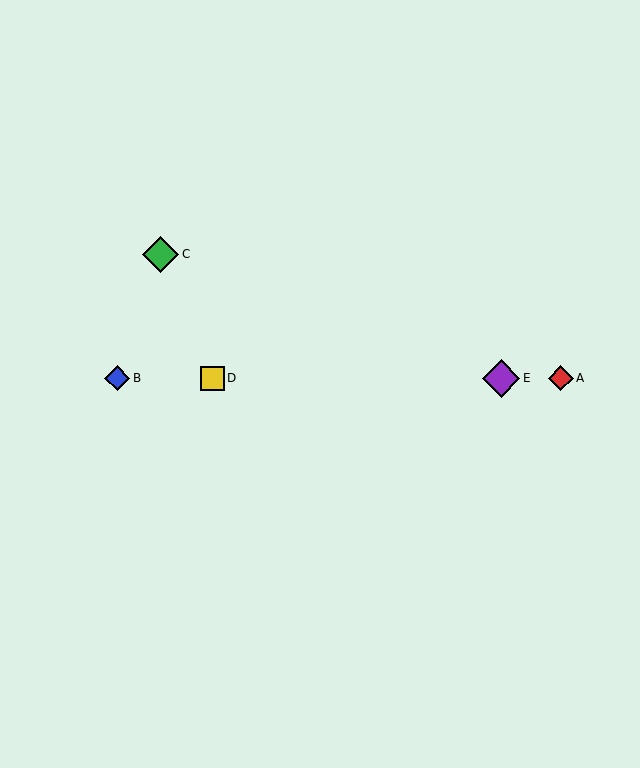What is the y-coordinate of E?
Object E is at y≈378.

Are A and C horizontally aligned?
No, A is at y≈378 and C is at y≈254.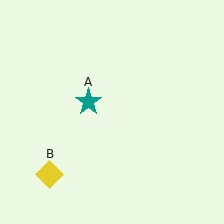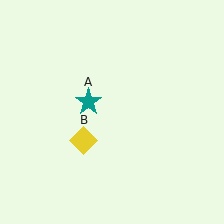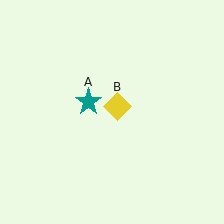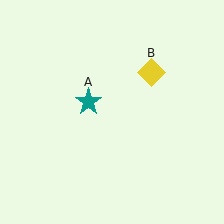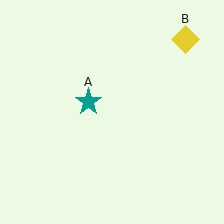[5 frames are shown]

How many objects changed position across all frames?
1 object changed position: yellow diamond (object B).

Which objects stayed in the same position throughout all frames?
Teal star (object A) remained stationary.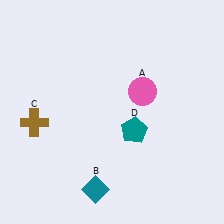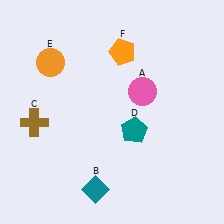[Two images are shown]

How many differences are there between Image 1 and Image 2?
There are 2 differences between the two images.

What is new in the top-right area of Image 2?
An orange pentagon (F) was added in the top-right area of Image 2.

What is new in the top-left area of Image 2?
An orange circle (E) was added in the top-left area of Image 2.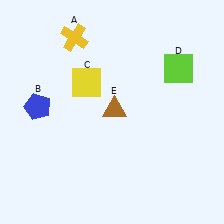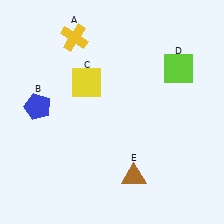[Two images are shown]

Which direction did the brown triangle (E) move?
The brown triangle (E) moved down.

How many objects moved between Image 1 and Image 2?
1 object moved between the two images.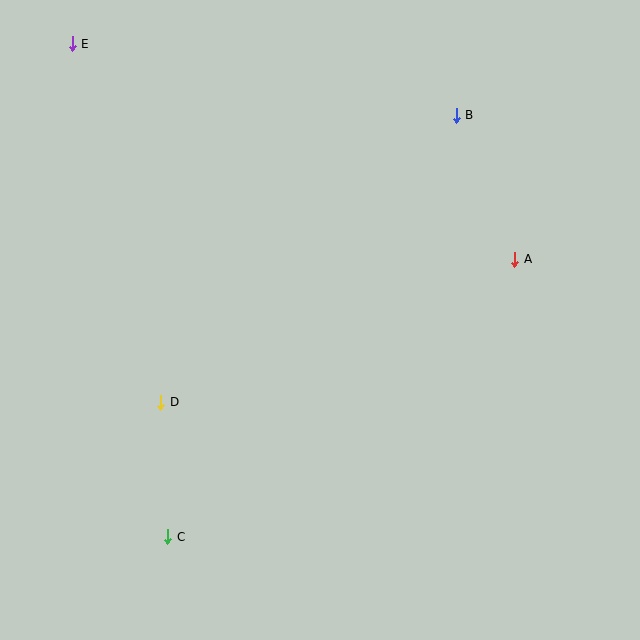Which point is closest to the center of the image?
Point D at (161, 402) is closest to the center.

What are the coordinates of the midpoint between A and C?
The midpoint between A and C is at (341, 398).